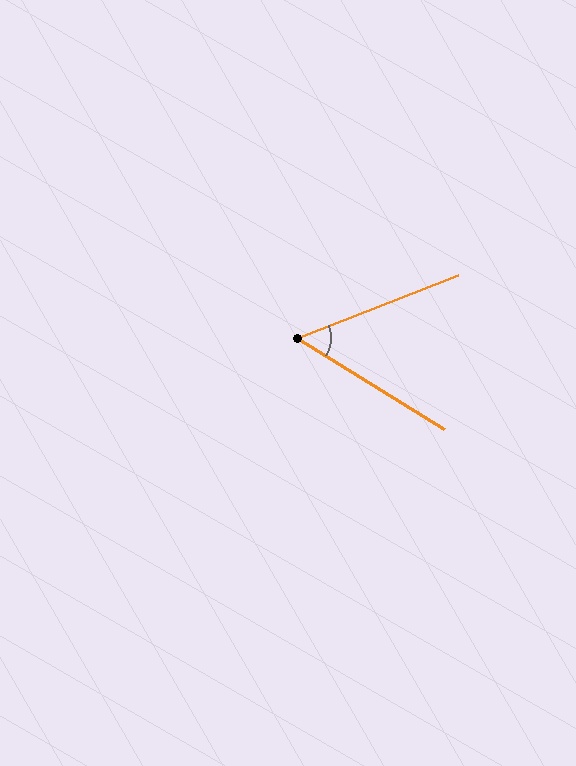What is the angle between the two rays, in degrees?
Approximately 53 degrees.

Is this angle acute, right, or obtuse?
It is acute.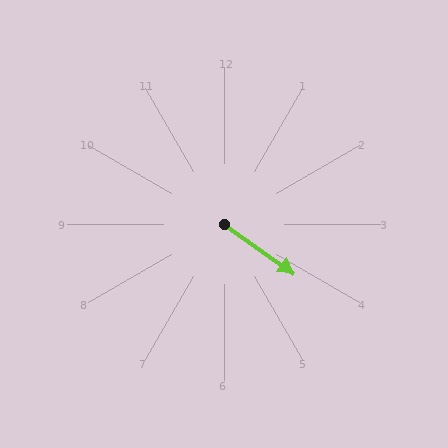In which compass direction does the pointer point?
Southeast.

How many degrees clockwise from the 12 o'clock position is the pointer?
Approximately 125 degrees.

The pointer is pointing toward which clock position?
Roughly 4 o'clock.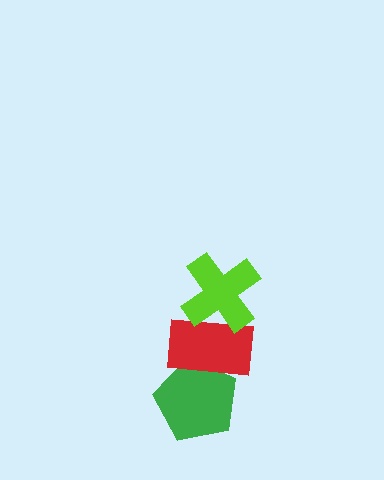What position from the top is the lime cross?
The lime cross is 1st from the top.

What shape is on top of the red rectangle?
The lime cross is on top of the red rectangle.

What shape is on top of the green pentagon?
The red rectangle is on top of the green pentagon.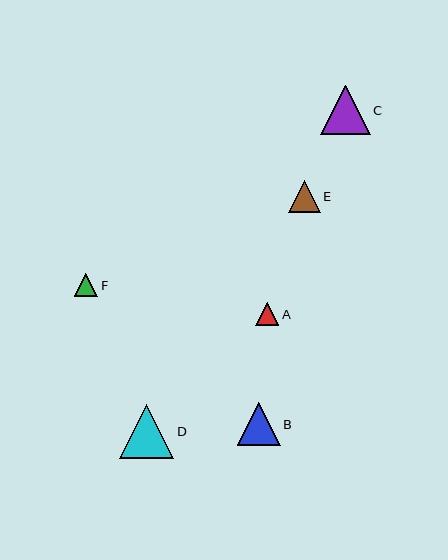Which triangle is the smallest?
Triangle A is the smallest with a size of approximately 23 pixels.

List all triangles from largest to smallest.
From largest to smallest: D, C, B, E, F, A.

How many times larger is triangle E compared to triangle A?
Triangle E is approximately 1.4 times the size of triangle A.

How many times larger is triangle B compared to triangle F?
Triangle B is approximately 1.8 times the size of triangle F.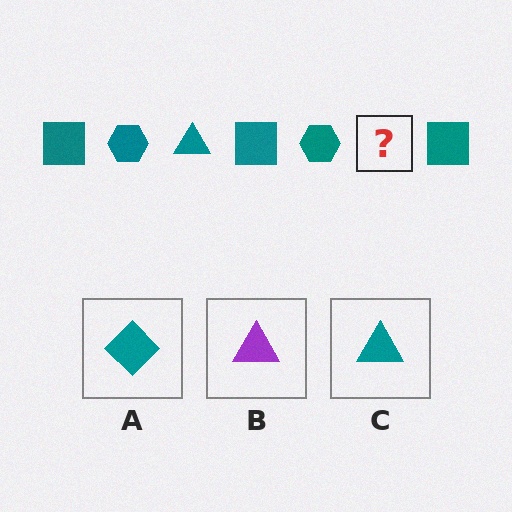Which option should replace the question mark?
Option C.